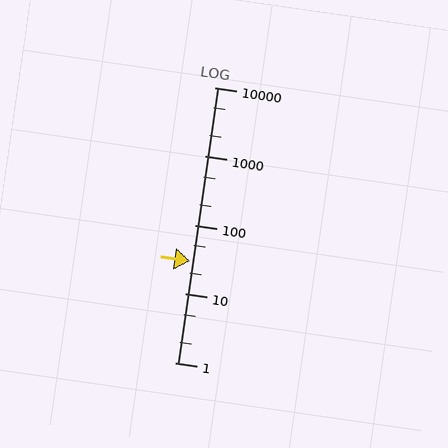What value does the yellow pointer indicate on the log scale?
The pointer indicates approximately 30.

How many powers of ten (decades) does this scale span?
The scale spans 4 decades, from 1 to 10000.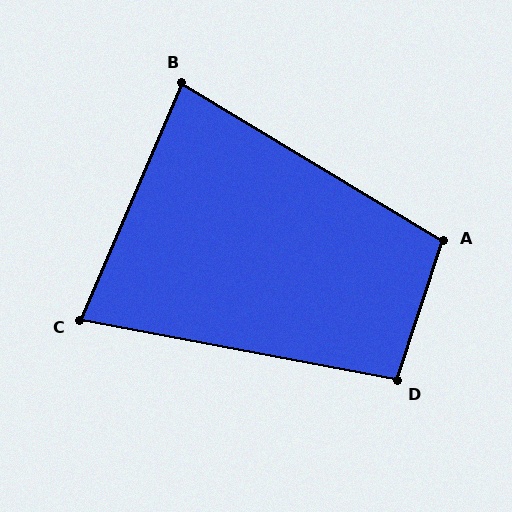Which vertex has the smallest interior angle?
C, at approximately 77 degrees.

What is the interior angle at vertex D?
Approximately 98 degrees (obtuse).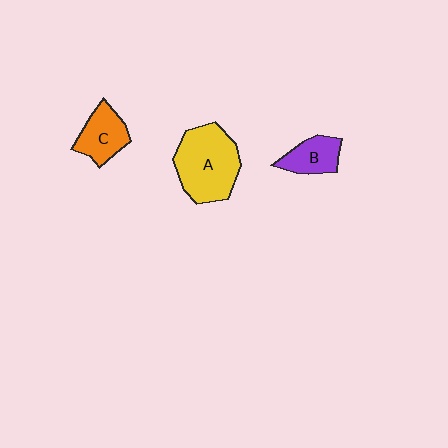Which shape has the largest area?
Shape A (yellow).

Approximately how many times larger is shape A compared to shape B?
Approximately 2.2 times.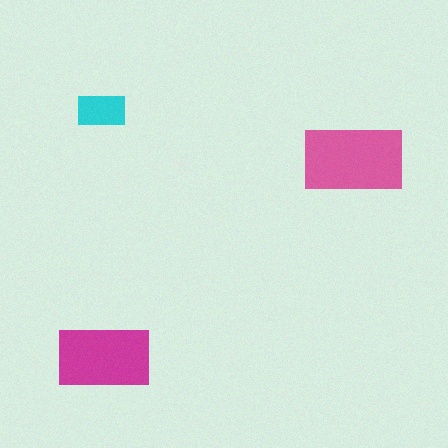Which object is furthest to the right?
The pink rectangle is rightmost.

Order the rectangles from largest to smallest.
the pink one, the magenta one, the cyan one.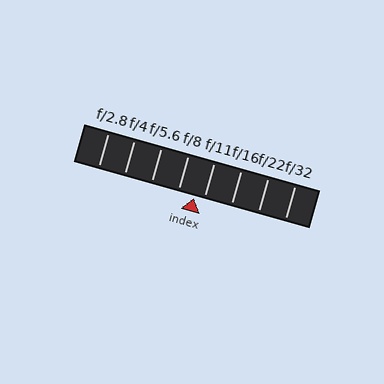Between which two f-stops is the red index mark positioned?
The index mark is between f/8 and f/11.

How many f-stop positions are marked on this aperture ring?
There are 8 f-stop positions marked.